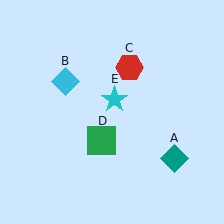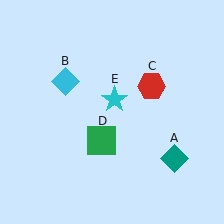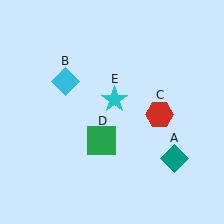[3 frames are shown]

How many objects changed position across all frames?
1 object changed position: red hexagon (object C).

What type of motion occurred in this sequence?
The red hexagon (object C) rotated clockwise around the center of the scene.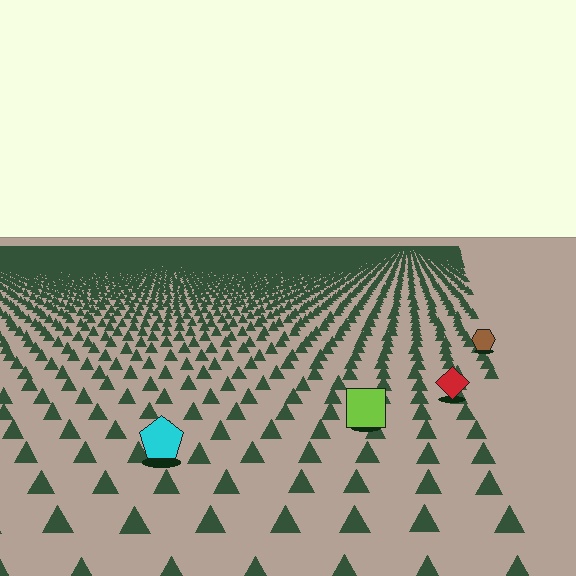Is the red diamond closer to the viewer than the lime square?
No. The lime square is closer — you can tell from the texture gradient: the ground texture is coarser near it.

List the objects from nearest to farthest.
From nearest to farthest: the cyan pentagon, the lime square, the red diamond, the brown hexagon.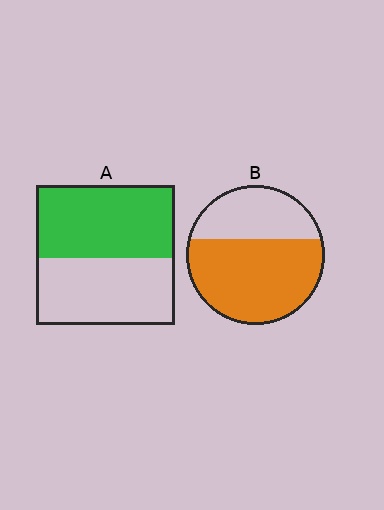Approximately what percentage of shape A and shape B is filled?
A is approximately 50% and B is approximately 65%.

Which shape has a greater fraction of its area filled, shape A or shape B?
Shape B.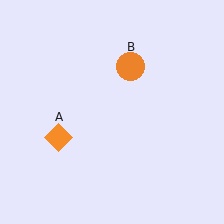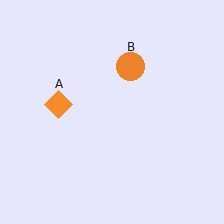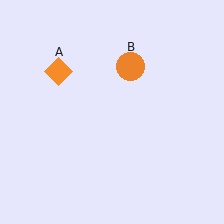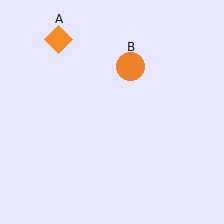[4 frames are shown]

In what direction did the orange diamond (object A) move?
The orange diamond (object A) moved up.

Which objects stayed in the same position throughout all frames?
Orange circle (object B) remained stationary.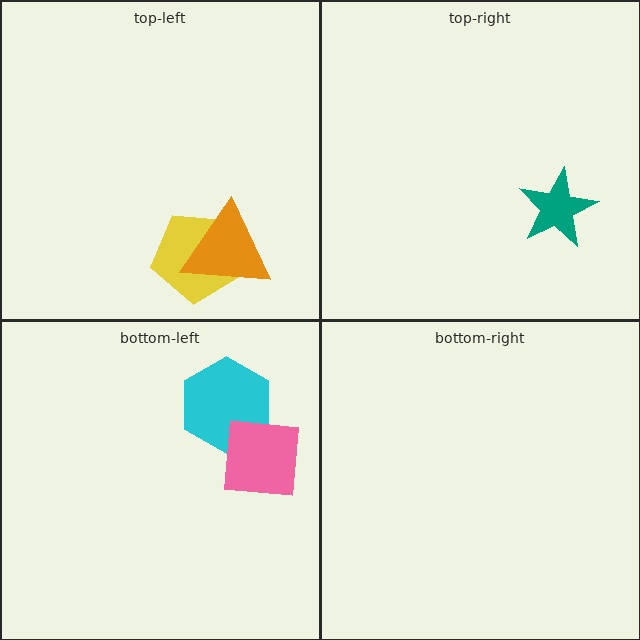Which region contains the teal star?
The top-right region.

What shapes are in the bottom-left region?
The cyan hexagon, the pink square.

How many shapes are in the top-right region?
1.